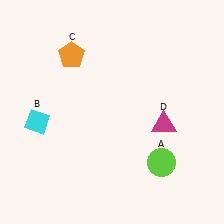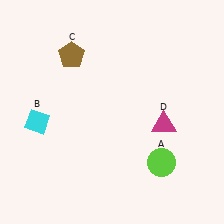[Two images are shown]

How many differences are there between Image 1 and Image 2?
There is 1 difference between the two images.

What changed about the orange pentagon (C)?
In Image 1, C is orange. In Image 2, it changed to brown.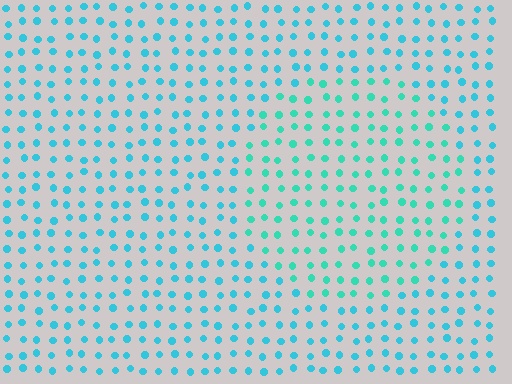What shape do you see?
I see a circle.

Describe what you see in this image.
The image is filled with small cyan elements in a uniform arrangement. A circle-shaped region is visible where the elements are tinted to a slightly different hue, forming a subtle color boundary.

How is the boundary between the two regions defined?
The boundary is defined purely by a slight shift in hue (about 23 degrees). Spacing, size, and orientation are identical on both sides.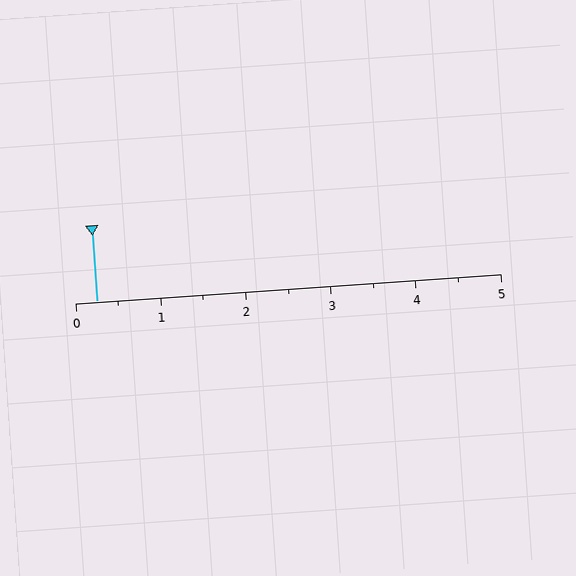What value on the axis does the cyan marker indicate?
The marker indicates approximately 0.2.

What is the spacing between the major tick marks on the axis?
The major ticks are spaced 1 apart.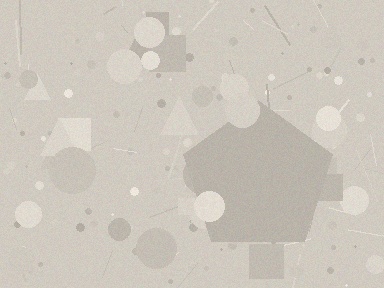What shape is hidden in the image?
A pentagon is hidden in the image.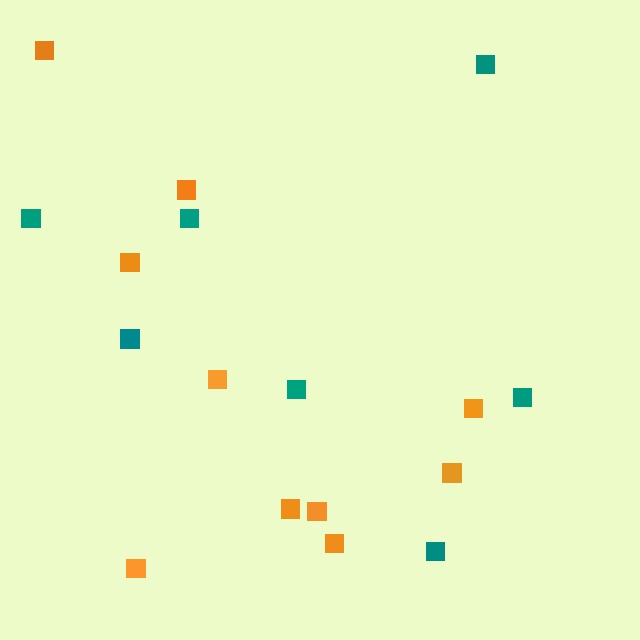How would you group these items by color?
There are 2 groups: one group of orange squares (10) and one group of teal squares (7).